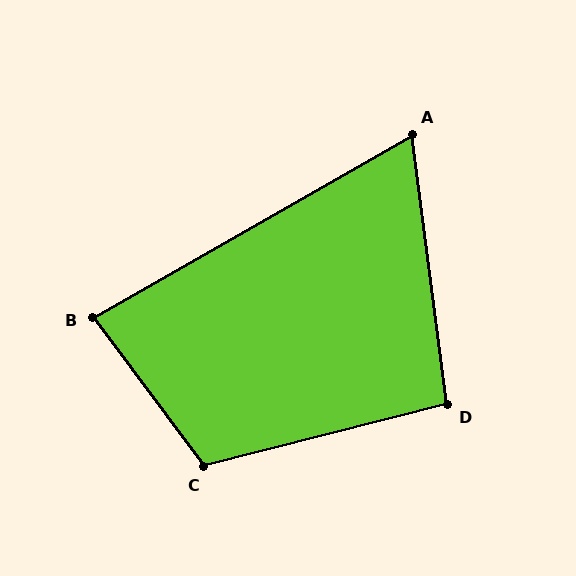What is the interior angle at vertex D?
Approximately 97 degrees (obtuse).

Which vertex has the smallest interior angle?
A, at approximately 68 degrees.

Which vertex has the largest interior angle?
C, at approximately 112 degrees.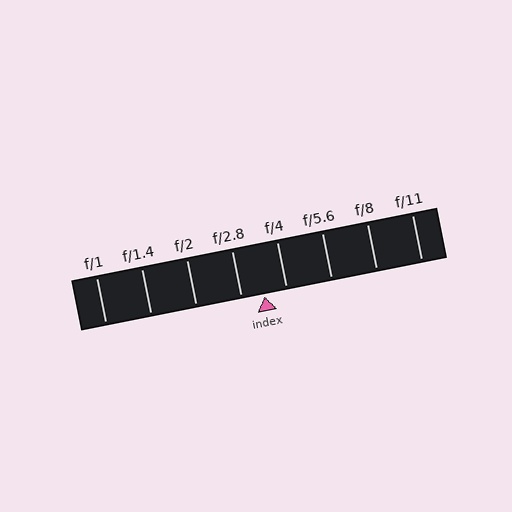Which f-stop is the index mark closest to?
The index mark is closest to f/4.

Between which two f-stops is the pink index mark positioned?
The index mark is between f/2.8 and f/4.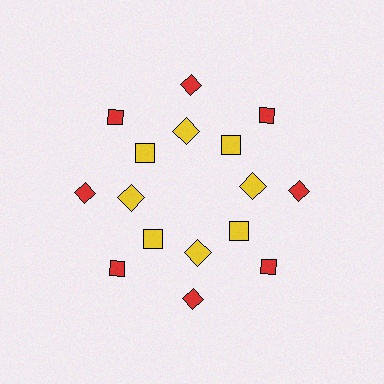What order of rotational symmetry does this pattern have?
This pattern has 8-fold rotational symmetry.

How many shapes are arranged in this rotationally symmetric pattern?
There are 16 shapes, arranged in 8 groups of 2.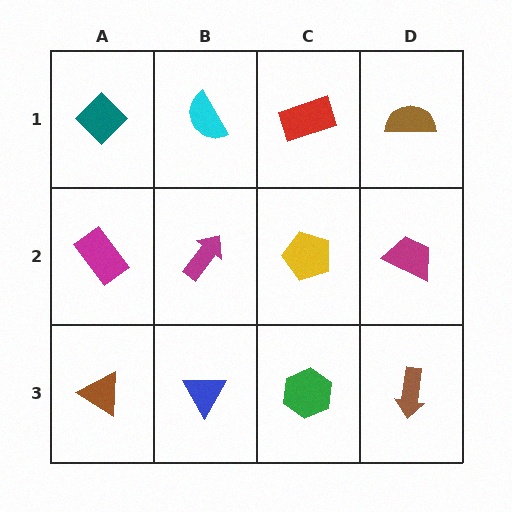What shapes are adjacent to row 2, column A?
A teal diamond (row 1, column A), a brown triangle (row 3, column A), a magenta arrow (row 2, column B).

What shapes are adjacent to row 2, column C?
A red rectangle (row 1, column C), a green hexagon (row 3, column C), a magenta arrow (row 2, column B), a magenta trapezoid (row 2, column D).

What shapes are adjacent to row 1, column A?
A magenta rectangle (row 2, column A), a cyan semicircle (row 1, column B).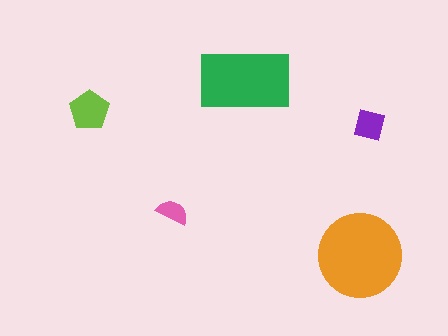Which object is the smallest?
The pink semicircle.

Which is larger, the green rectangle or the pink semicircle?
The green rectangle.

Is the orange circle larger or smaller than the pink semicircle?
Larger.